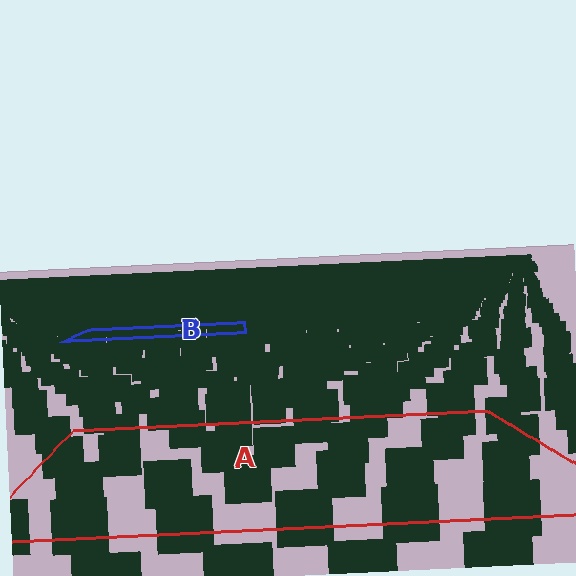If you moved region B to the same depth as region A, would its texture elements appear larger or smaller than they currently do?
They would appear larger. At a closer depth, the same texture elements are projected at a bigger on-screen size.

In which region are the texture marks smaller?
The texture marks are smaller in region B, because it is farther away.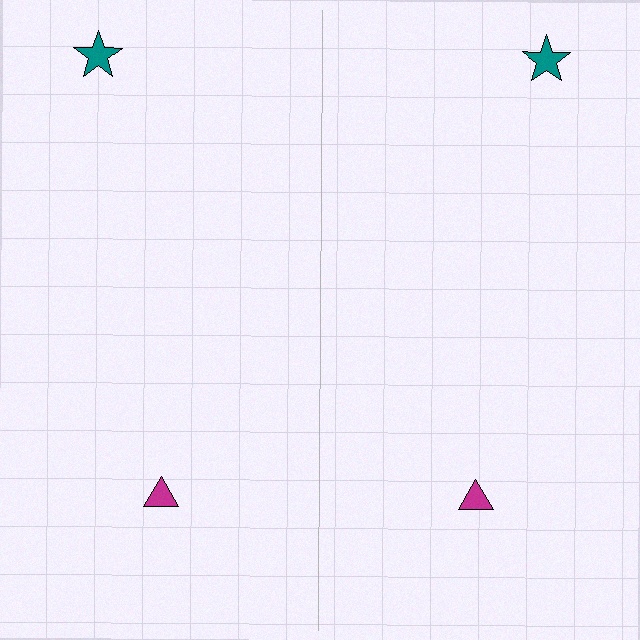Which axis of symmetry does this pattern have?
The pattern has a vertical axis of symmetry running through the center of the image.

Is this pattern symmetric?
Yes, this pattern has bilateral (reflection) symmetry.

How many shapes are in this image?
There are 4 shapes in this image.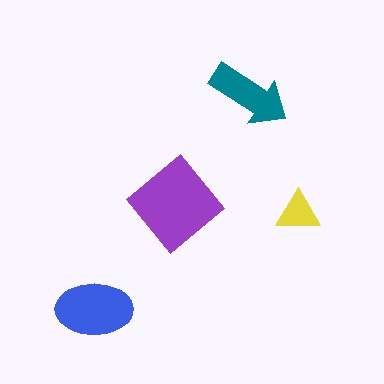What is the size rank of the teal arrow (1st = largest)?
3rd.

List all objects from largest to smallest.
The purple diamond, the blue ellipse, the teal arrow, the yellow triangle.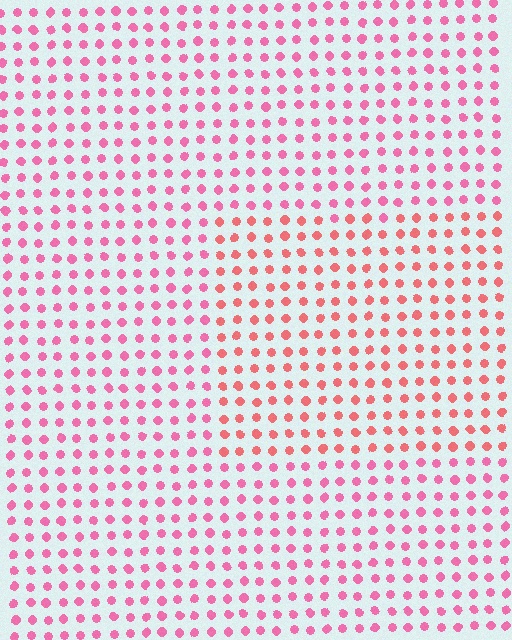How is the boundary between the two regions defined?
The boundary is defined purely by a slight shift in hue (about 26 degrees). Spacing, size, and orientation are identical on both sides.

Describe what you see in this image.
The image is filled with small pink elements in a uniform arrangement. A rectangle-shaped region is visible where the elements are tinted to a slightly different hue, forming a subtle color boundary.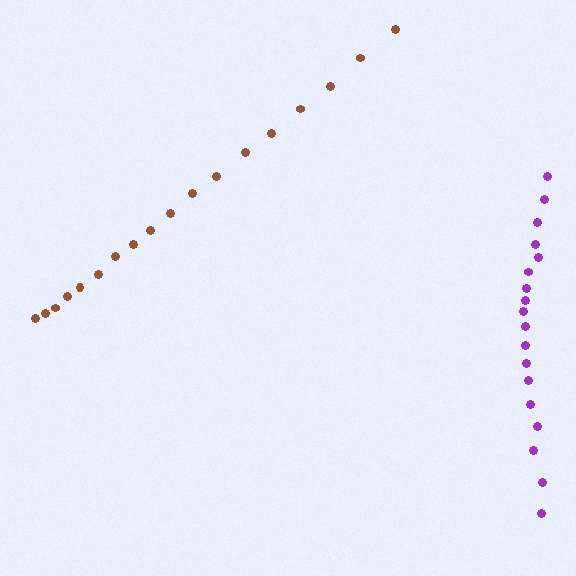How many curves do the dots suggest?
There are 2 distinct paths.